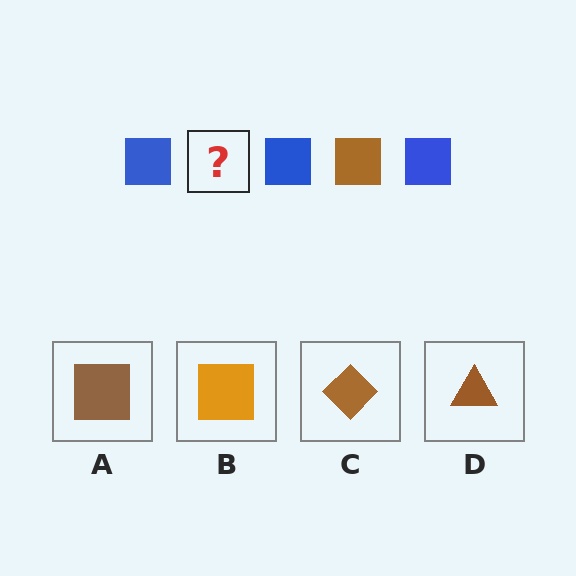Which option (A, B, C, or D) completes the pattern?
A.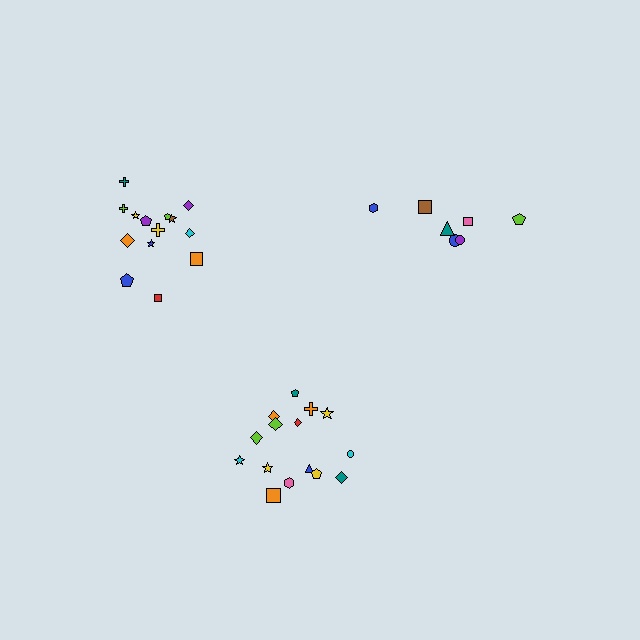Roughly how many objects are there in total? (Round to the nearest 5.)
Roughly 35 objects in total.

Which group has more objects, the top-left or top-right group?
The top-left group.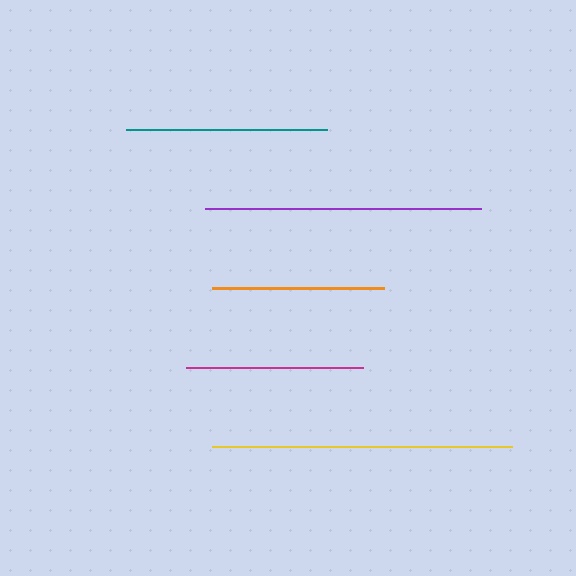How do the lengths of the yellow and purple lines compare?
The yellow and purple lines are approximately the same length.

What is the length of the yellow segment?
The yellow segment is approximately 300 pixels long.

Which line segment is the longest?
The yellow line is the longest at approximately 300 pixels.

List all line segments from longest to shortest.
From longest to shortest: yellow, purple, teal, magenta, orange.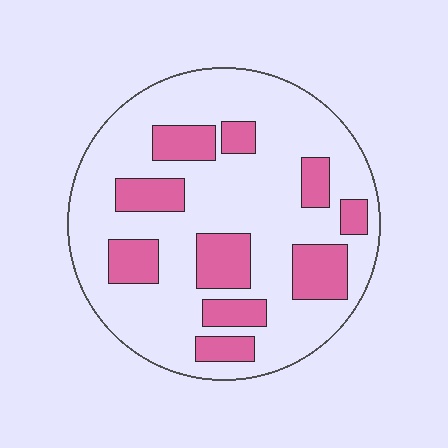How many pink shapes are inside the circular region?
10.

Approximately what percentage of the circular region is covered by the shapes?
Approximately 25%.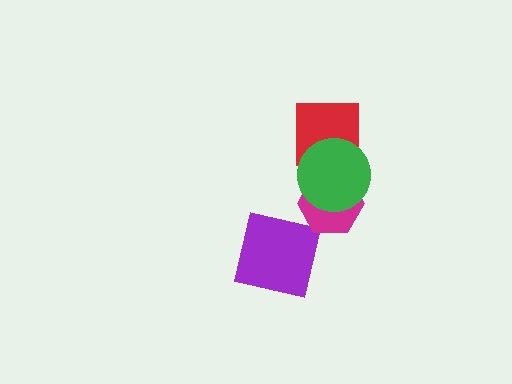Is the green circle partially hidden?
No, no other shape covers it.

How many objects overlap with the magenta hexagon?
1 object overlaps with the magenta hexagon.